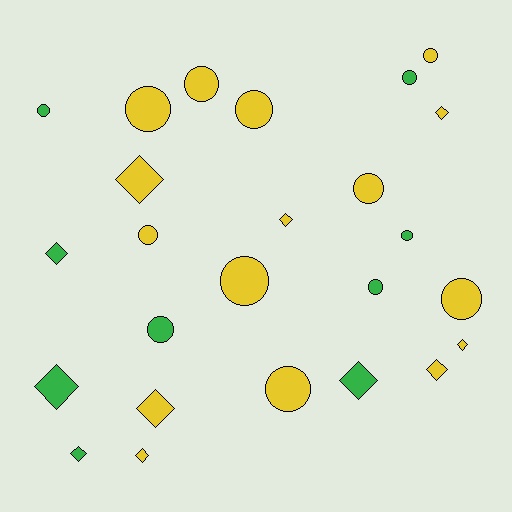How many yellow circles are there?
There are 9 yellow circles.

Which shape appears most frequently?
Circle, with 14 objects.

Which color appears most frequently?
Yellow, with 16 objects.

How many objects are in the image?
There are 25 objects.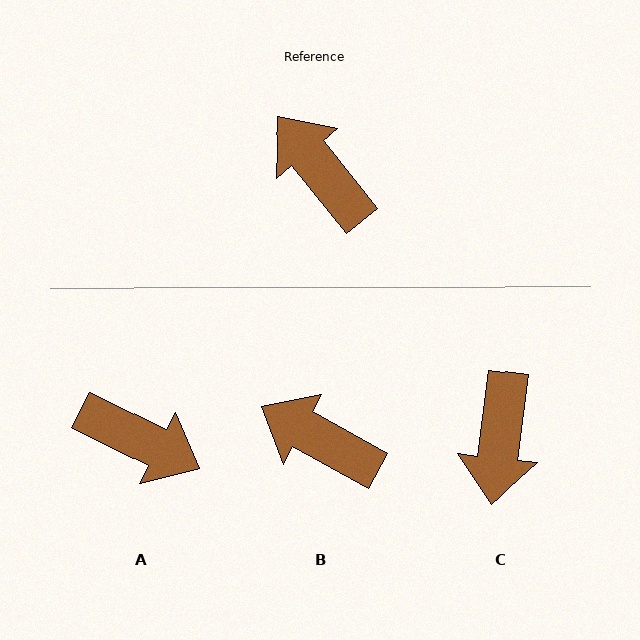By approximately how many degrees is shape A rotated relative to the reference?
Approximately 155 degrees clockwise.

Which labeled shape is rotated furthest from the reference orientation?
A, about 155 degrees away.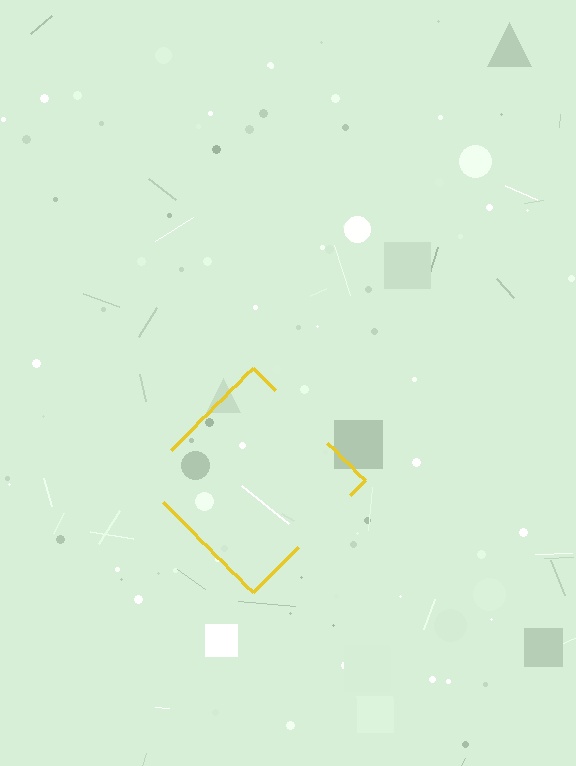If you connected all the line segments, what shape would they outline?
They would outline a diamond.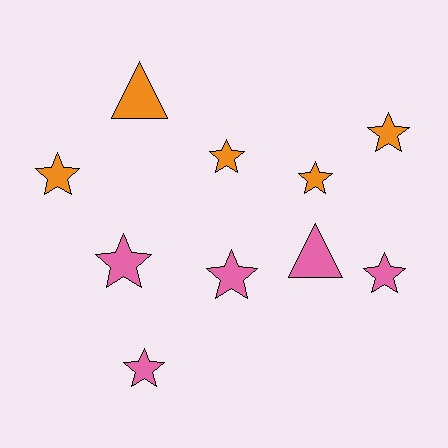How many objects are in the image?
There are 10 objects.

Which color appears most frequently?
Pink, with 5 objects.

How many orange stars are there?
There are 4 orange stars.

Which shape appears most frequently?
Star, with 8 objects.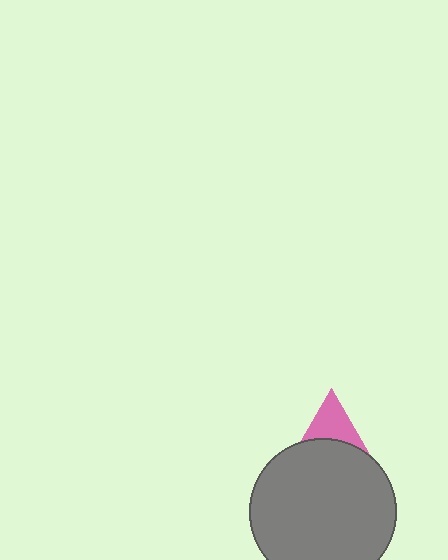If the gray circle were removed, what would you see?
You would see the complete pink triangle.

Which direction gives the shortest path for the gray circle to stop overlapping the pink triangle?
Moving down gives the shortest separation.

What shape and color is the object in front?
The object in front is a gray circle.